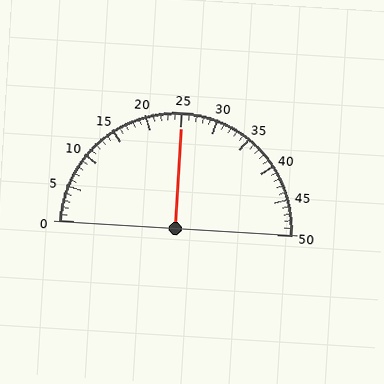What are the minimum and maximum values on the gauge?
The gauge ranges from 0 to 50.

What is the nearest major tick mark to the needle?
The nearest major tick mark is 25.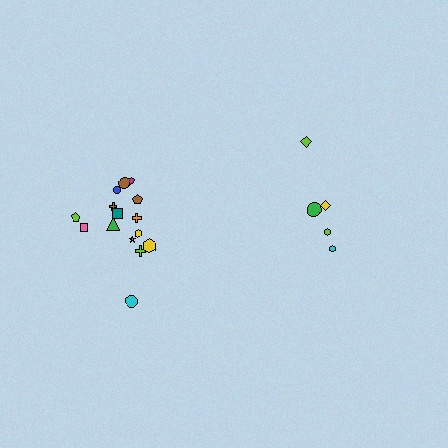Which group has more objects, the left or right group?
The left group.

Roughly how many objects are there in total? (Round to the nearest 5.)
Roughly 20 objects in total.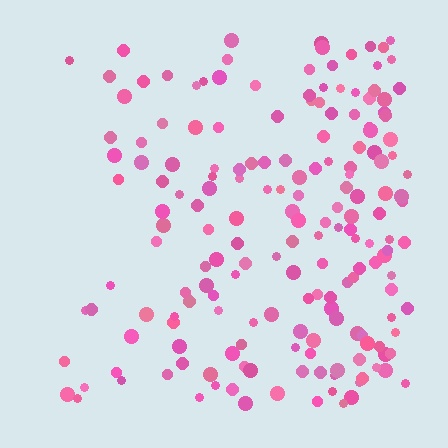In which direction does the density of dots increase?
From left to right, with the right side densest.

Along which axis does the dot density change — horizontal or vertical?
Horizontal.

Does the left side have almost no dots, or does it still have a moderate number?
Still a moderate number, just noticeably fewer than the right.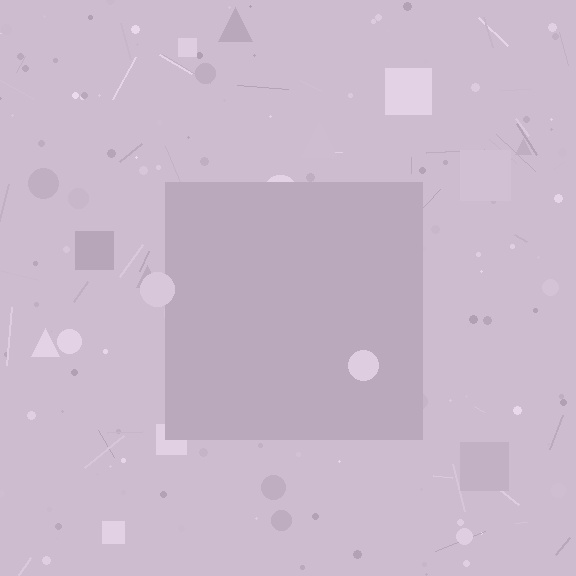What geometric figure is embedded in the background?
A square is embedded in the background.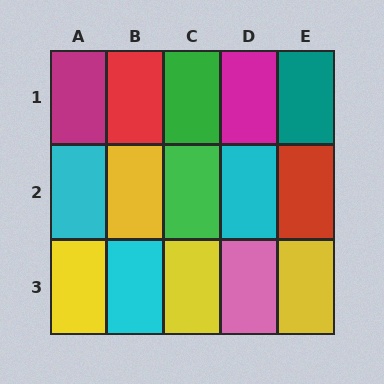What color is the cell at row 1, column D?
Magenta.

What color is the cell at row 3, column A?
Yellow.